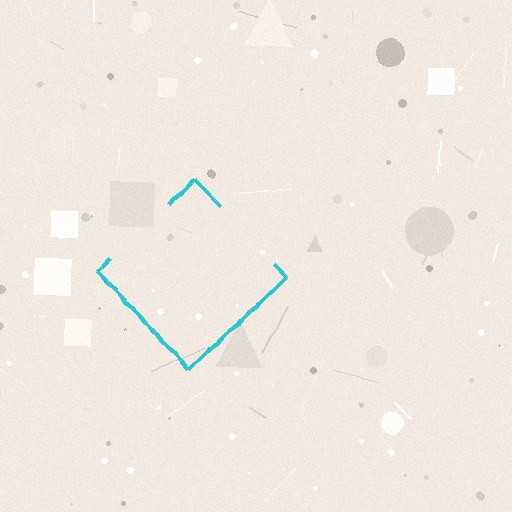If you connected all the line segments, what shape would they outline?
They would outline a diamond.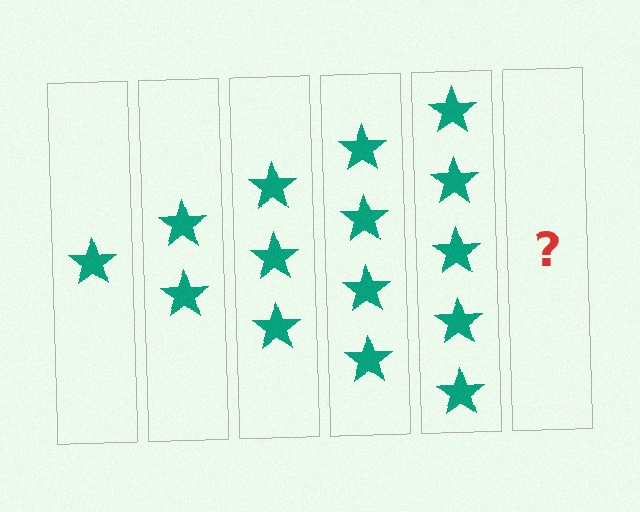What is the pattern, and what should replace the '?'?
The pattern is that each step adds one more star. The '?' should be 6 stars.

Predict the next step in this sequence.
The next step is 6 stars.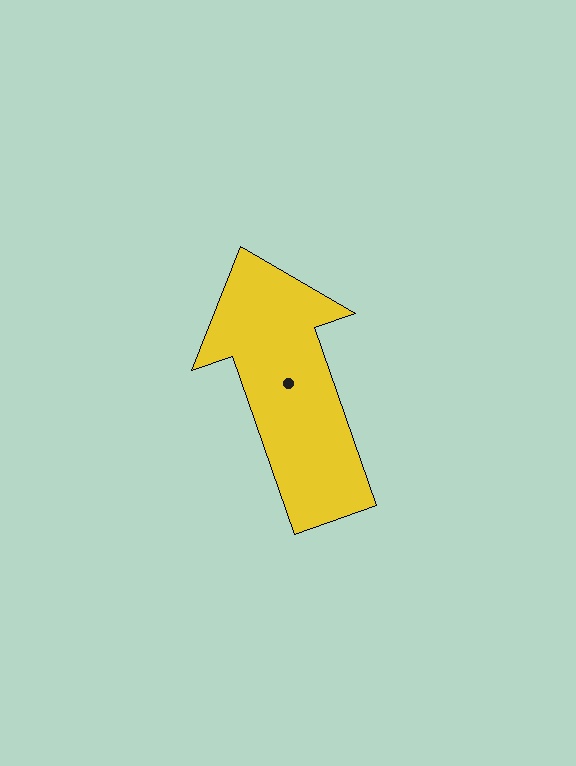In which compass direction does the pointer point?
North.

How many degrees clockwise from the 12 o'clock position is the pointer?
Approximately 341 degrees.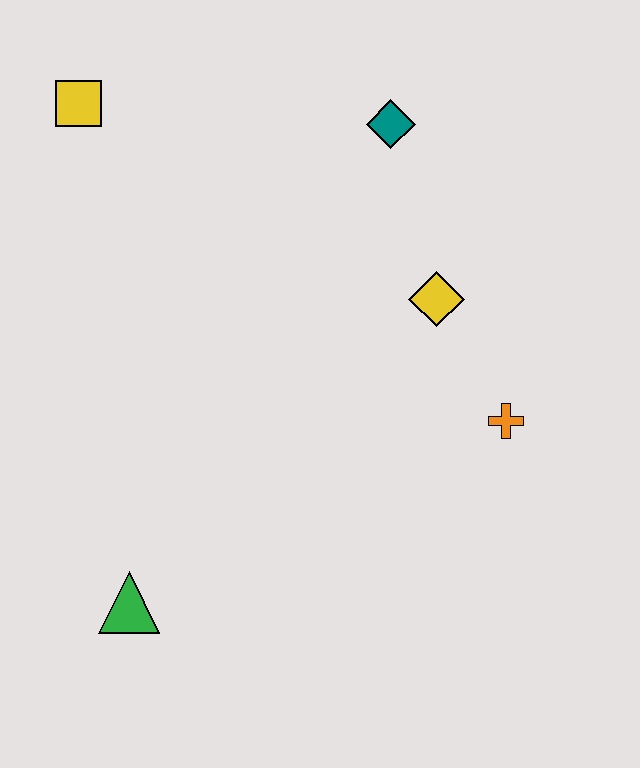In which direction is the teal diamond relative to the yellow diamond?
The teal diamond is above the yellow diamond.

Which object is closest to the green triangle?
The orange cross is closest to the green triangle.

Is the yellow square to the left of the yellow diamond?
Yes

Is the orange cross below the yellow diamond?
Yes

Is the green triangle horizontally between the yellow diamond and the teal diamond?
No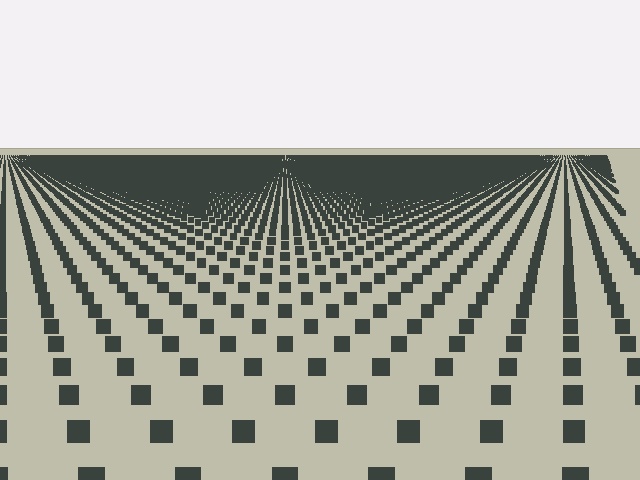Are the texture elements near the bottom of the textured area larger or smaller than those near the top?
Larger. Near the bottom, elements are closer to the viewer and appear at a bigger on-screen size.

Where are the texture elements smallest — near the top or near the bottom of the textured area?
Near the top.